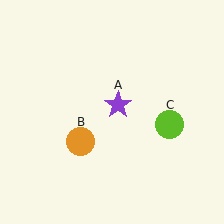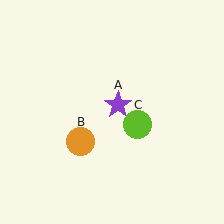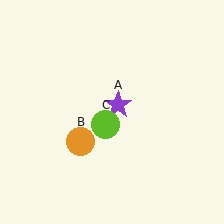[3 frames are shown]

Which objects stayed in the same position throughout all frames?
Purple star (object A) and orange circle (object B) remained stationary.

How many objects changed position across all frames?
1 object changed position: lime circle (object C).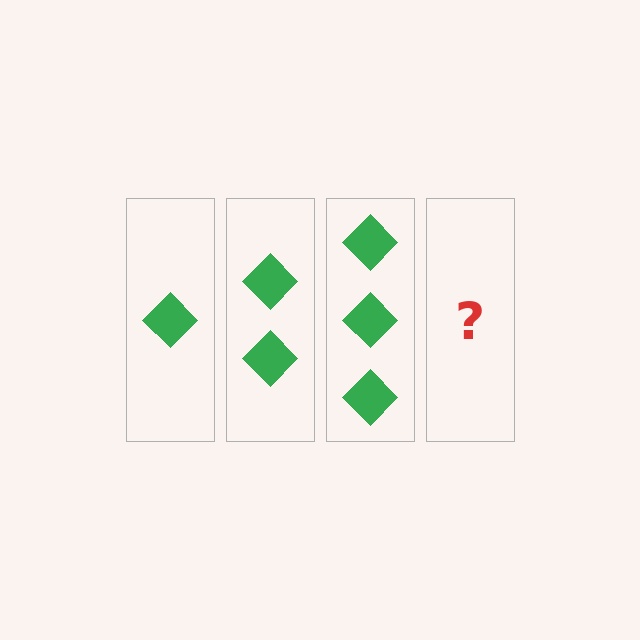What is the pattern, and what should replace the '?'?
The pattern is that each step adds one more diamond. The '?' should be 4 diamonds.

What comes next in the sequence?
The next element should be 4 diamonds.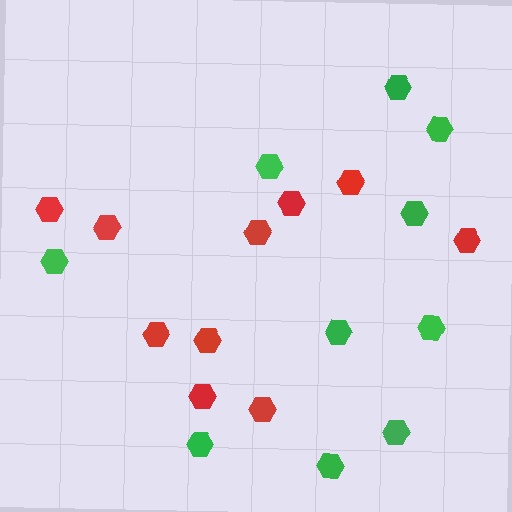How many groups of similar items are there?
There are 2 groups: one group of green hexagons (10) and one group of red hexagons (10).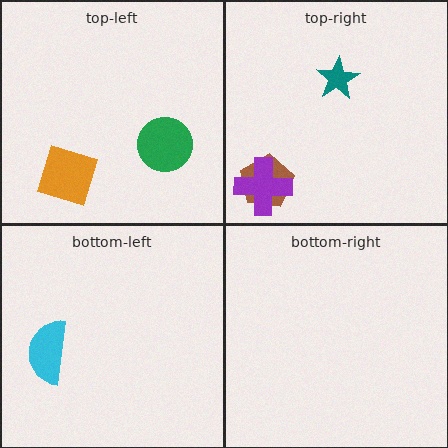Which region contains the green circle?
The top-left region.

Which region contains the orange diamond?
The top-left region.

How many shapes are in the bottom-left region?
1.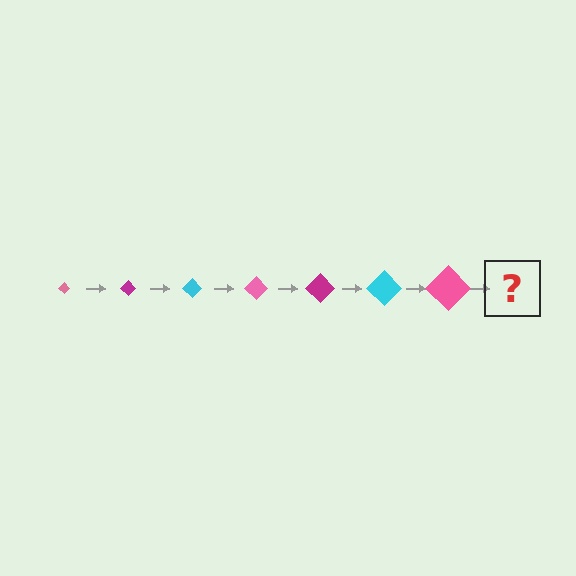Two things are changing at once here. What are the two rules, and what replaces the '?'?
The two rules are that the diamond grows larger each step and the color cycles through pink, magenta, and cyan. The '?' should be a magenta diamond, larger than the previous one.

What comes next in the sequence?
The next element should be a magenta diamond, larger than the previous one.